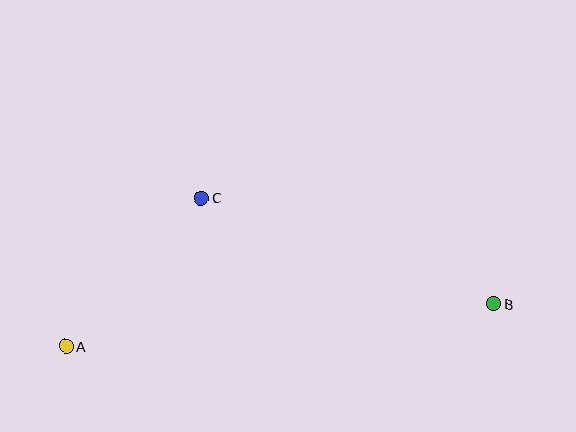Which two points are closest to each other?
Points A and C are closest to each other.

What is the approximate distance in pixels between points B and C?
The distance between B and C is approximately 310 pixels.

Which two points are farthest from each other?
Points A and B are farthest from each other.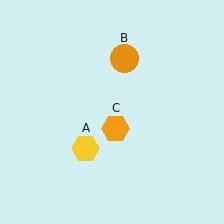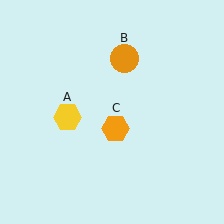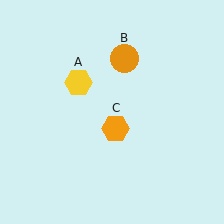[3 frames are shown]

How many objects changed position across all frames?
1 object changed position: yellow hexagon (object A).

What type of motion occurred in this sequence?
The yellow hexagon (object A) rotated clockwise around the center of the scene.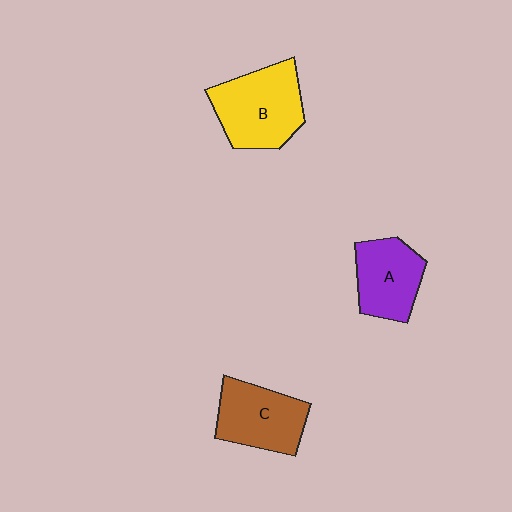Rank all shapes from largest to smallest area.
From largest to smallest: B (yellow), C (brown), A (purple).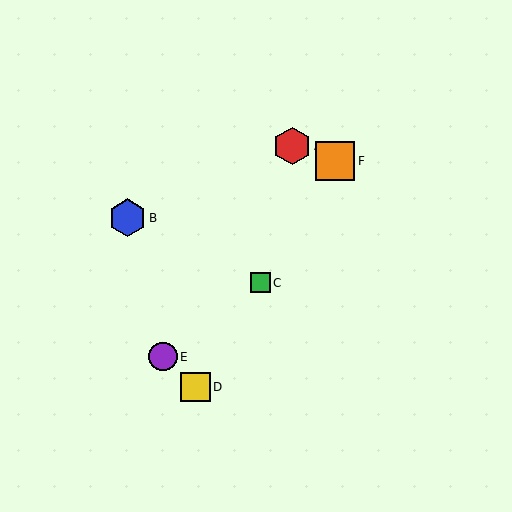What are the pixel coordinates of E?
Object E is at (163, 357).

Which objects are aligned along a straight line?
Objects C, D, F are aligned along a straight line.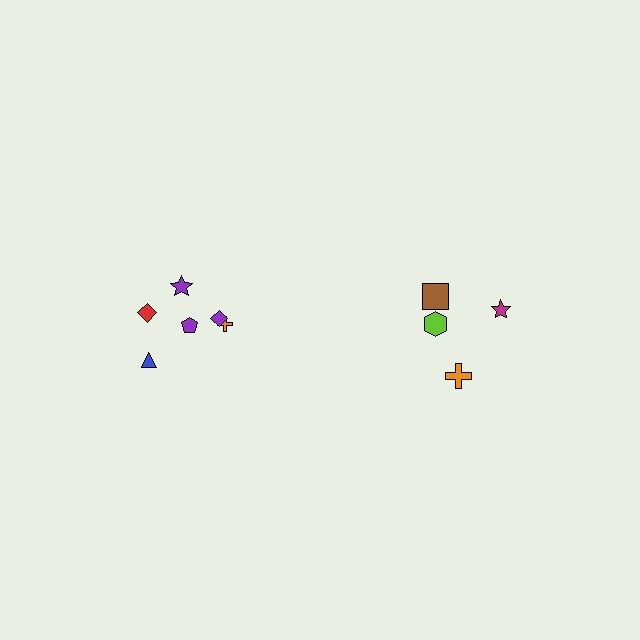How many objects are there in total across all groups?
There are 10 objects.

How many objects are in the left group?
There are 6 objects.